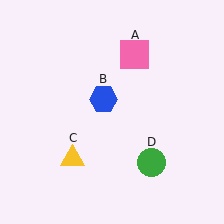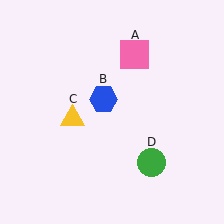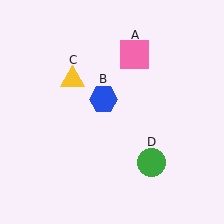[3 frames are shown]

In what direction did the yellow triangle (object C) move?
The yellow triangle (object C) moved up.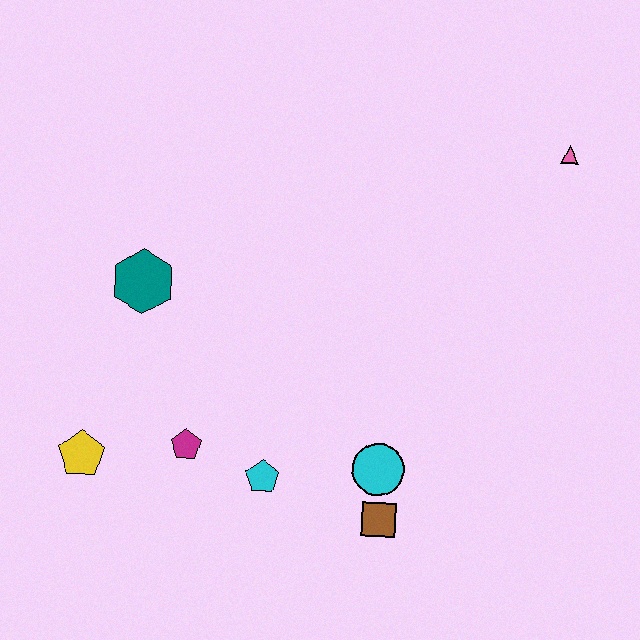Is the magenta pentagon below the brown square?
No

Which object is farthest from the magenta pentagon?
The pink triangle is farthest from the magenta pentagon.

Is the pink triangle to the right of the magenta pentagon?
Yes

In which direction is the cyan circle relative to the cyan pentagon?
The cyan circle is to the right of the cyan pentagon.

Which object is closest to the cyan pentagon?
The magenta pentagon is closest to the cyan pentagon.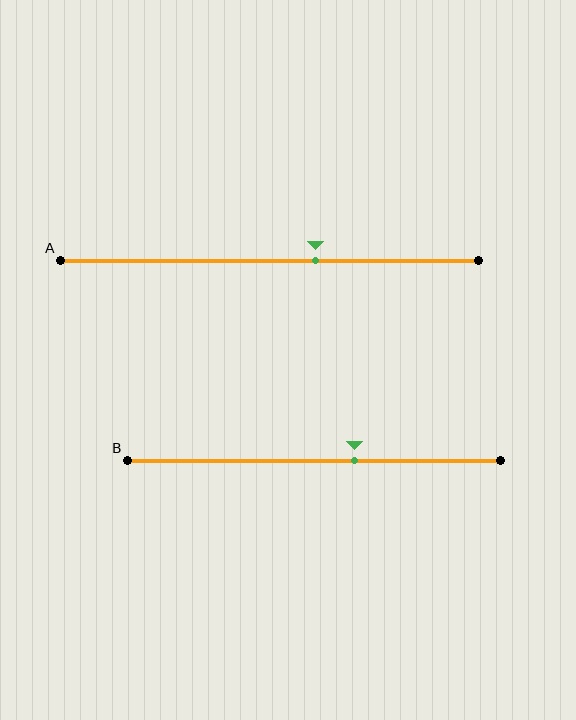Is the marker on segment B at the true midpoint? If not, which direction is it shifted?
No, the marker on segment B is shifted to the right by about 11% of the segment length.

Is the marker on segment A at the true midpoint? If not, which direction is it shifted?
No, the marker on segment A is shifted to the right by about 11% of the segment length.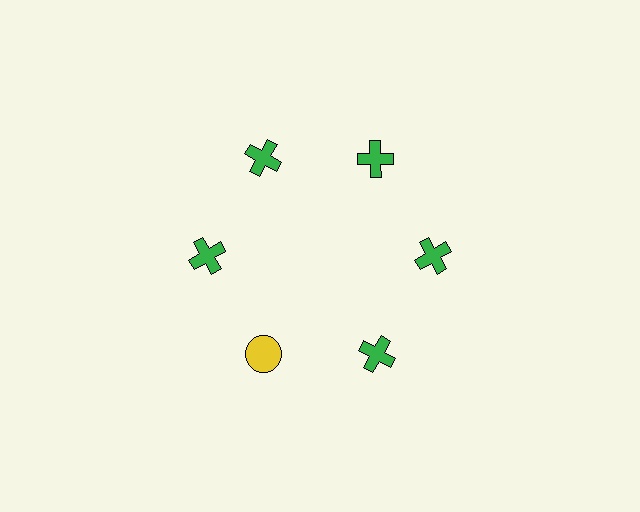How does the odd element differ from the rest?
It differs in both color (yellow instead of green) and shape (circle instead of cross).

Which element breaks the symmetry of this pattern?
The yellow circle at roughly the 7 o'clock position breaks the symmetry. All other shapes are green crosses.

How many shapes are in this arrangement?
There are 6 shapes arranged in a ring pattern.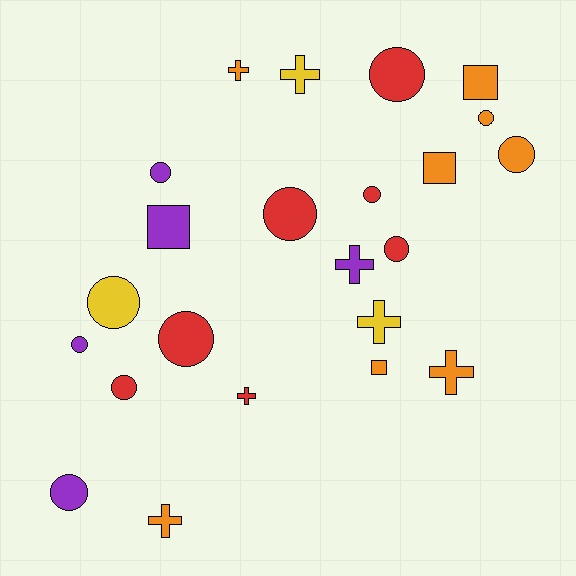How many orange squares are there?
There are 3 orange squares.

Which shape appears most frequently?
Circle, with 12 objects.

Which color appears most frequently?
Orange, with 8 objects.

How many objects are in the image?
There are 23 objects.